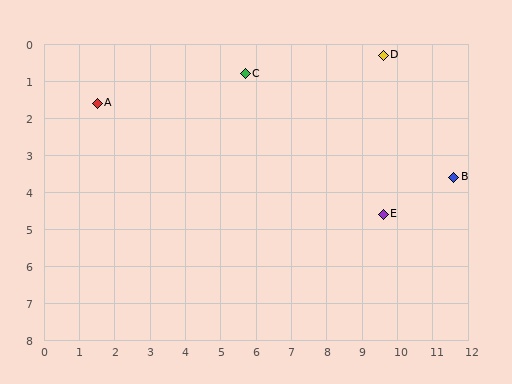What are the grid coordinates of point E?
Point E is at approximately (9.6, 4.6).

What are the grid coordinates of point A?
Point A is at approximately (1.5, 1.6).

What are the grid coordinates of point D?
Point D is at approximately (9.6, 0.3).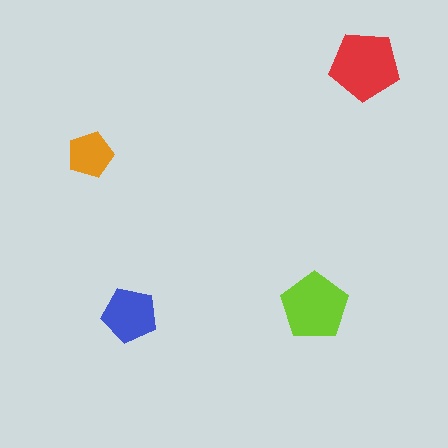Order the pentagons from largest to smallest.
the red one, the lime one, the blue one, the orange one.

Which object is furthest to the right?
The red pentagon is rightmost.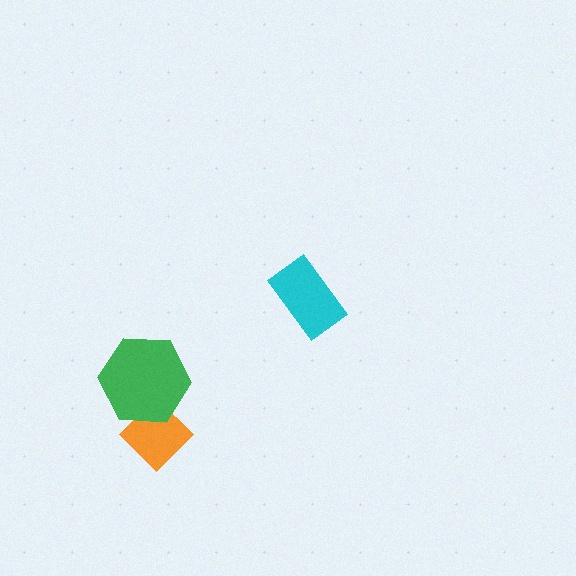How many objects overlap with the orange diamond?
1 object overlaps with the orange diamond.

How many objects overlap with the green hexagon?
1 object overlaps with the green hexagon.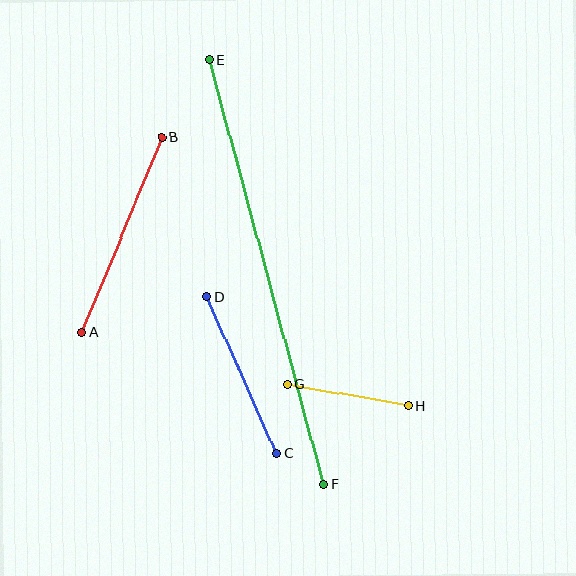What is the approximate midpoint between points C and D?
The midpoint is at approximately (242, 375) pixels.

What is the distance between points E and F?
The distance is approximately 440 pixels.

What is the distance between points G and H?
The distance is approximately 123 pixels.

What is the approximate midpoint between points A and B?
The midpoint is at approximately (122, 235) pixels.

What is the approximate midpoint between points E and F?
The midpoint is at approximately (266, 272) pixels.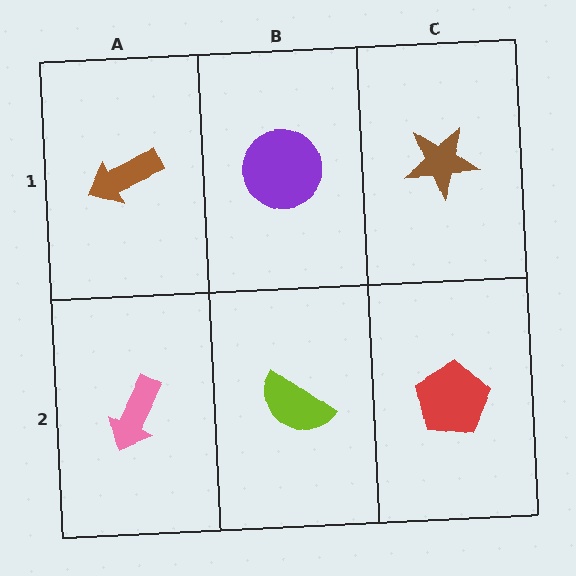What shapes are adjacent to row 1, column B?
A lime semicircle (row 2, column B), a brown arrow (row 1, column A), a brown star (row 1, column C).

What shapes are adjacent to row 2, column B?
A purple circle (row 1, column B), a pink arrow (row 2, column A), a red pentagon (row 2, column C).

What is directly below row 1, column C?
A red pentagon.